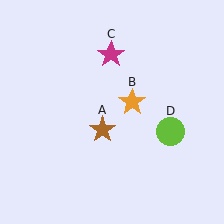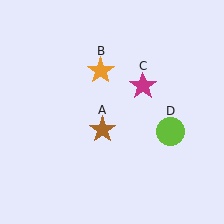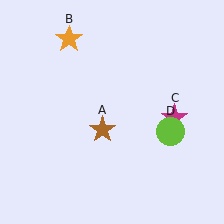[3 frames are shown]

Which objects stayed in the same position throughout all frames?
Brown star (object A) and lime circle (object D) remained stationary.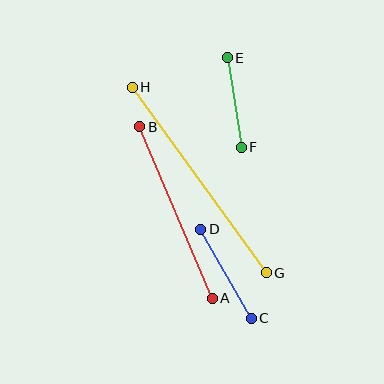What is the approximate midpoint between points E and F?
The midpoint is at approximately (234, 103) pixels.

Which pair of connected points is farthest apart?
Points G and H are farthest apart.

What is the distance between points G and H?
The distance is approximately 228 pixels.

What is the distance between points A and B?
The distance is approximately 186 pixels.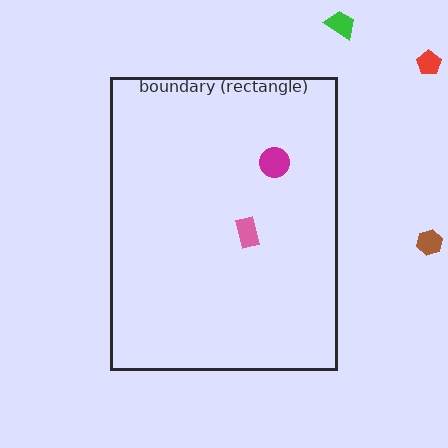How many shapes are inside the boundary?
2 inside, 3 outside.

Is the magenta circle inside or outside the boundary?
Inside.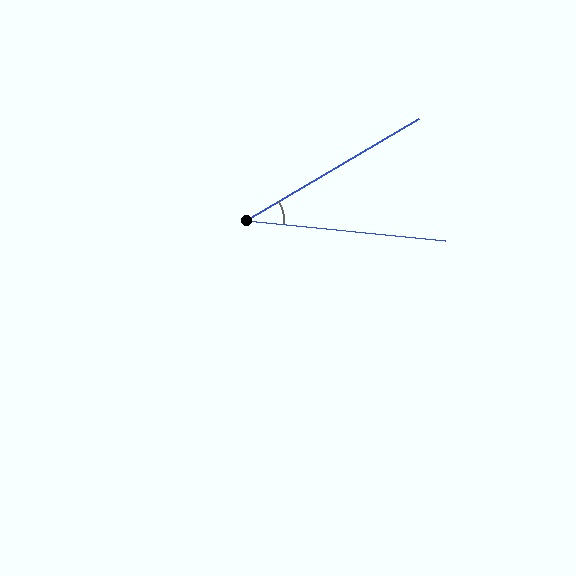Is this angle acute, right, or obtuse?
It is acute.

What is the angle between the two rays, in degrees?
Approximately 36 degrees.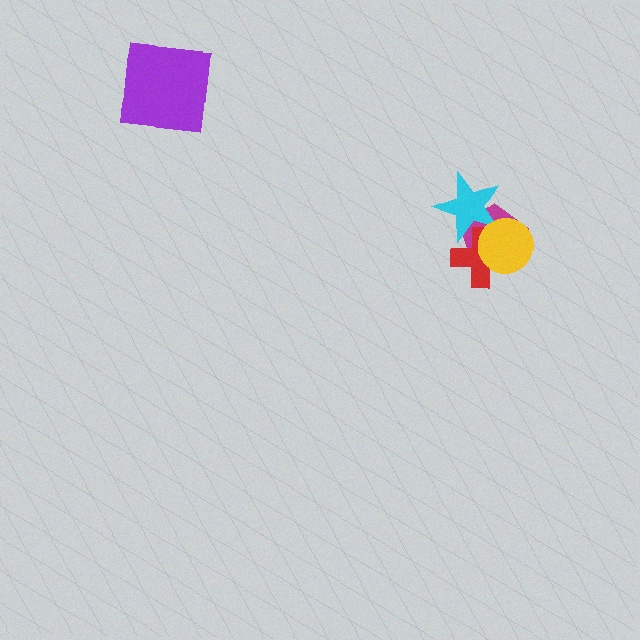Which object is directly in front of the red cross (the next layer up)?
The cyan star is directly in front of the red cross.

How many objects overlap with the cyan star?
3 objects overlap with the cyan star.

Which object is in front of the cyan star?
The yellow circle is in front of the cyan star.